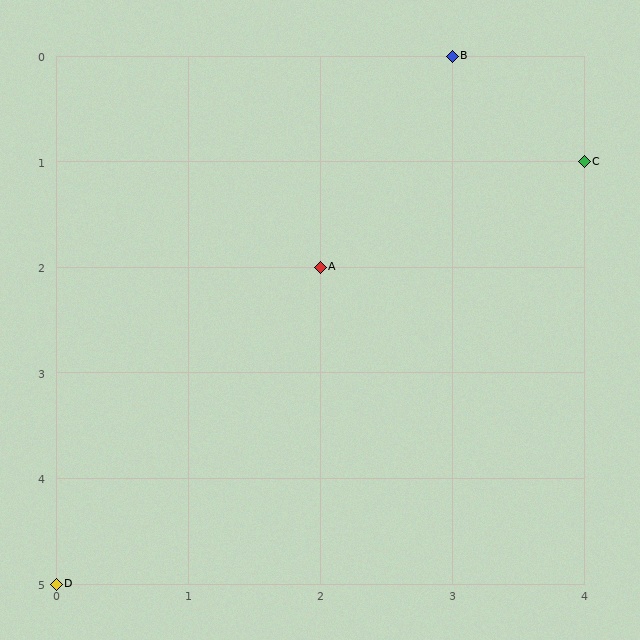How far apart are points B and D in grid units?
Points B and D are 3 columns and 5 rows apart (about 5.8 grid units diagonally).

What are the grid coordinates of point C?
Point C is at grid coordinates (4, 1).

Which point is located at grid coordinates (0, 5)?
Point D is at (0, 5).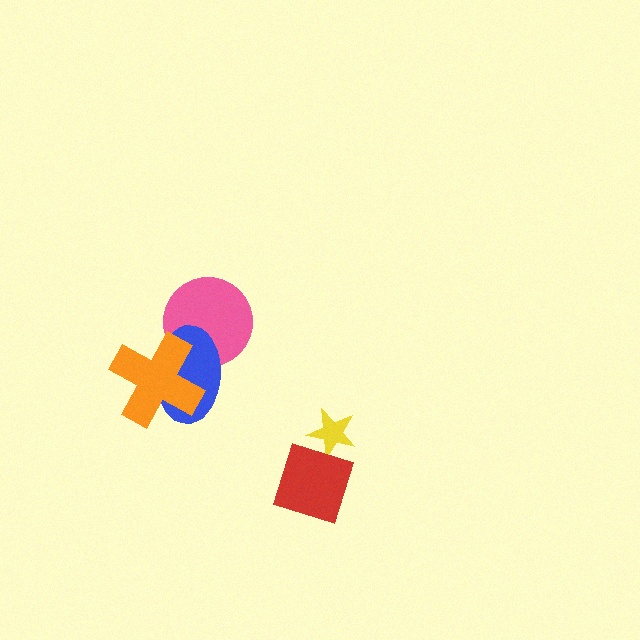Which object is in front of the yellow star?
The red diamond is in front of the yellow star.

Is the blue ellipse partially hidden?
Yes, it is partially covered by another shape.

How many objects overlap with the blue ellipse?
2 objects overlap with the blue ellipse.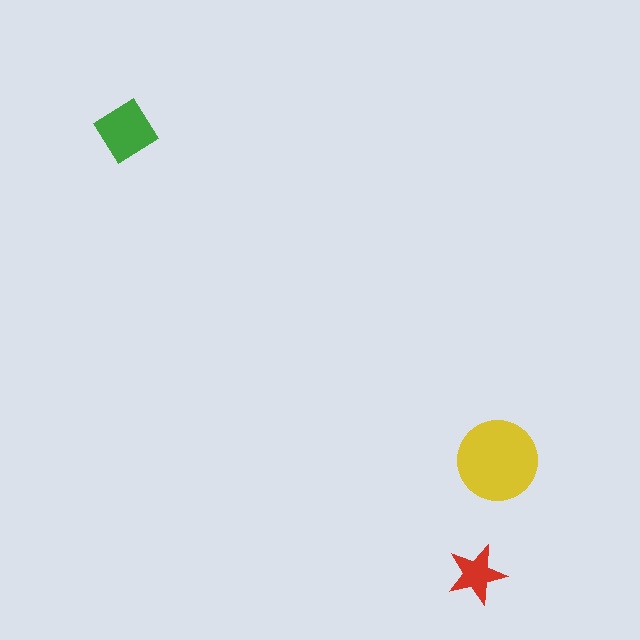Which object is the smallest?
The red star.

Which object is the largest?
The yellow circle.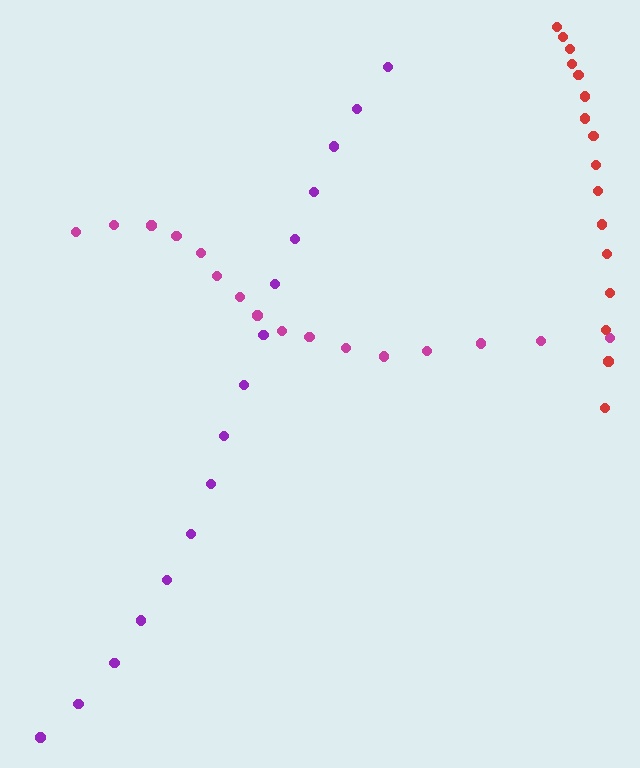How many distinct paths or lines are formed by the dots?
There are 3 distinct paths.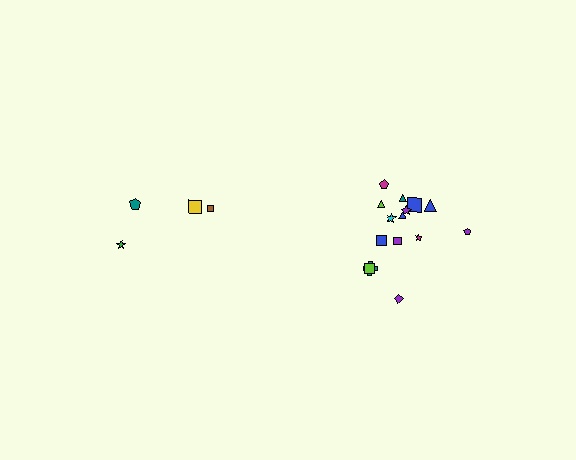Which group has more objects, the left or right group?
The right group.